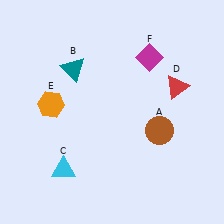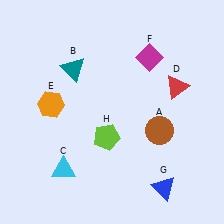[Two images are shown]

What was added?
A blue triangle (G), a lime pentagon (H) were added in Image 2.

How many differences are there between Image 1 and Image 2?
There are 2 differences between the two images.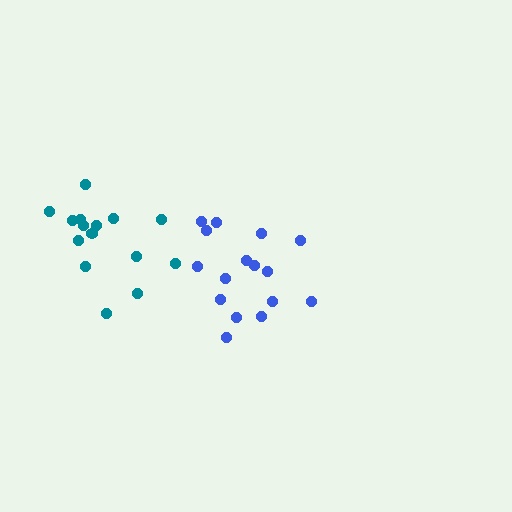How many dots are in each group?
Group 1: 16 dots, Group 2: 15 dots (31 total).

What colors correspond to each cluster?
The clusters are colored: blue, teal.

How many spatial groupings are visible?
There are 2 spatial groupings.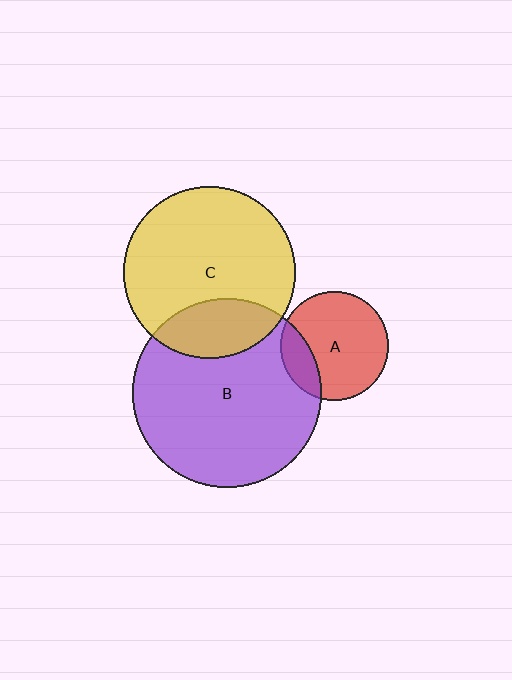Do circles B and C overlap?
Yes.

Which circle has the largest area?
Circle B (purple).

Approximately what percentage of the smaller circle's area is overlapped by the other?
Approximately 25%.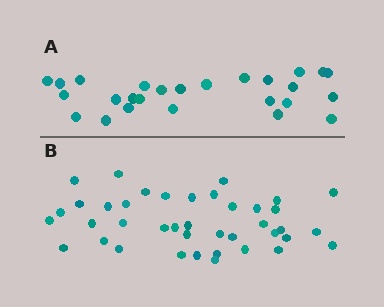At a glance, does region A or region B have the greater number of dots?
Region B (the bottom region) has more dots.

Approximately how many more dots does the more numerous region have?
Region B has approximately 15 more dots than region A.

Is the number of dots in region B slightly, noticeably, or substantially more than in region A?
Region B has substantially more. The ratio is roughly 1.5 to 1.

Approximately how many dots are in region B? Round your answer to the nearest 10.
About 40 dots.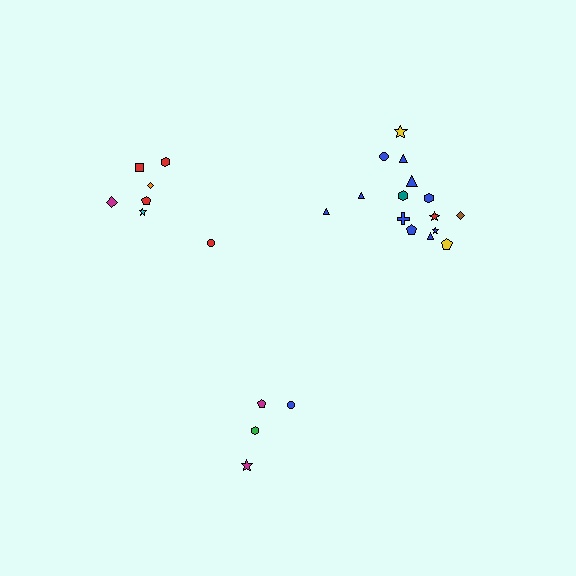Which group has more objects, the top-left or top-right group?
The top-right group.